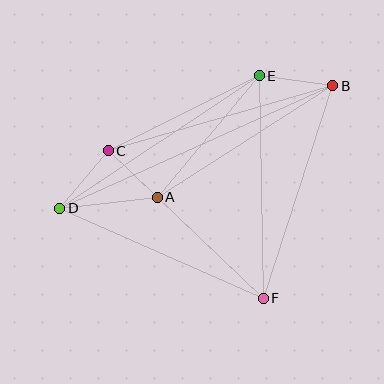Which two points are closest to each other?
Points A and C are closest to each other.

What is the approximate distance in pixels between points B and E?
The distance between B and E is approximately 74 pixels.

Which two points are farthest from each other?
Points B and D are farthest from each other.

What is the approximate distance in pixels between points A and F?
The distance between A and F is approximately 147 pixels.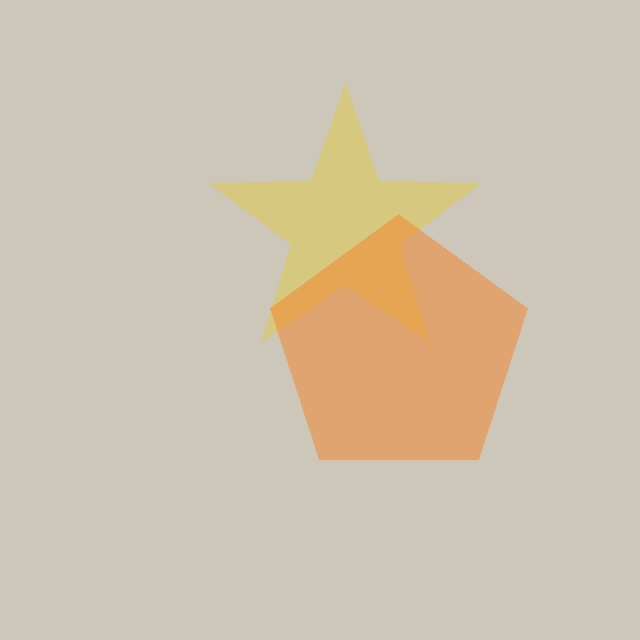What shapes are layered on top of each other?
The layered shapes are: a yellow star, an orange pentagon.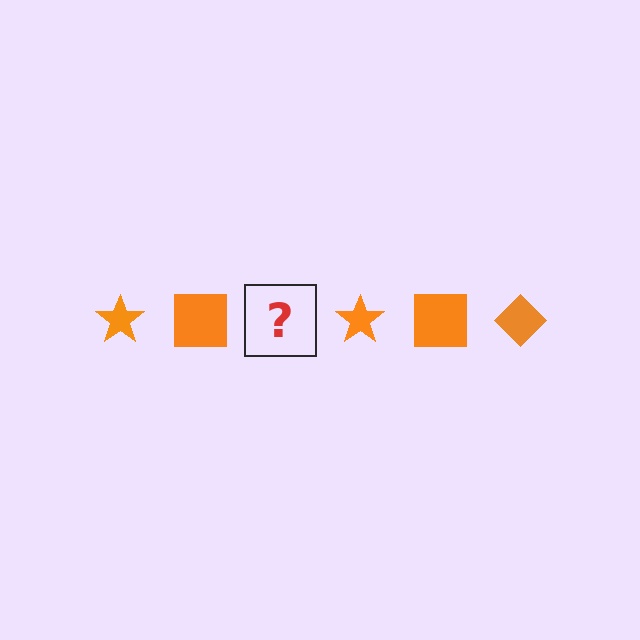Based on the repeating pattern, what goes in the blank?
The blank should be an orange diamond.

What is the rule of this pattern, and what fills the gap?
The rule is that the pattern cycles through star, square, diamond shapes in orange. The gap should be filled with an orange diamond.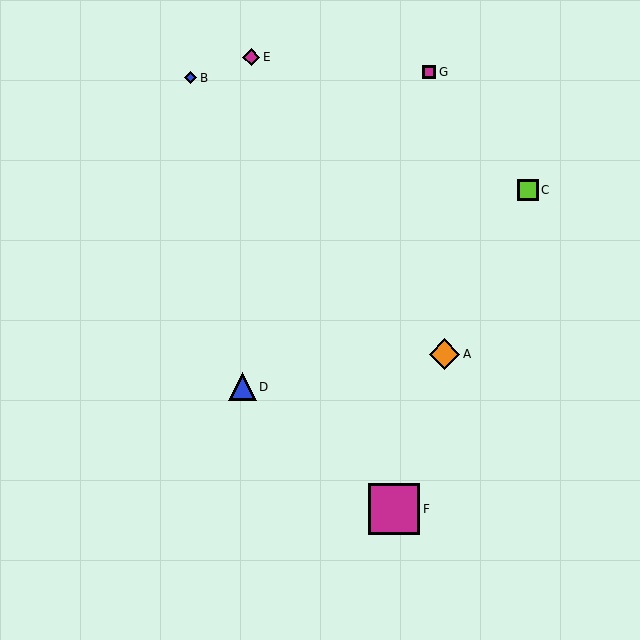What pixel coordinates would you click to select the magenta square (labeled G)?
Click at (429, 72) to select the magenta square G.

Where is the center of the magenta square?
The center of the magenta square is at (429, 72).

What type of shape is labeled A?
Shape A is an orange diamond.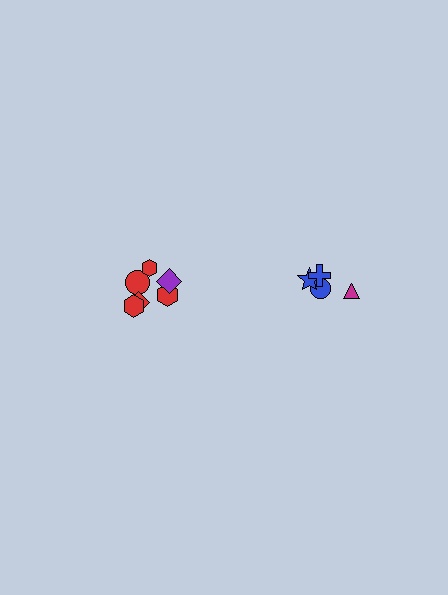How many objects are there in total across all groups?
There are 10 objects.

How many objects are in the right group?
There are 4 objects.